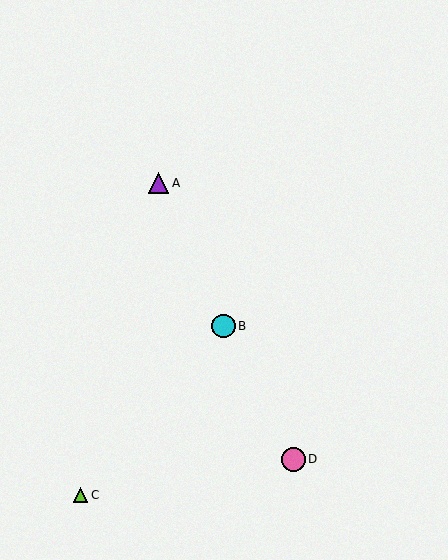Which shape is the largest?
The pink circle (labeled D) is the largest.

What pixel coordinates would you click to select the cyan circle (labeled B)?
Click at (224, 326) to select the cyan circle B.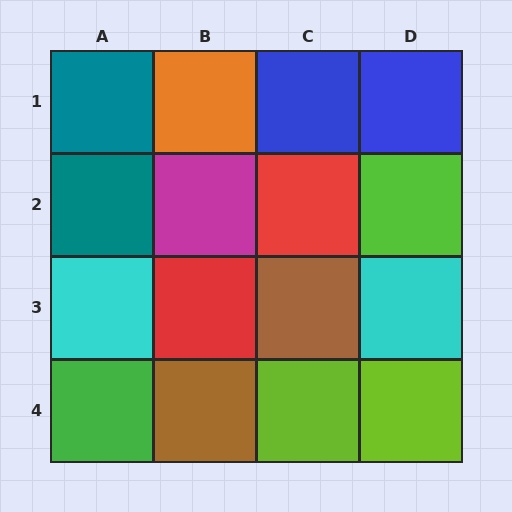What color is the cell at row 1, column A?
Teal.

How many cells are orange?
1 cell is orange.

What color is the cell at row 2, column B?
Magenta.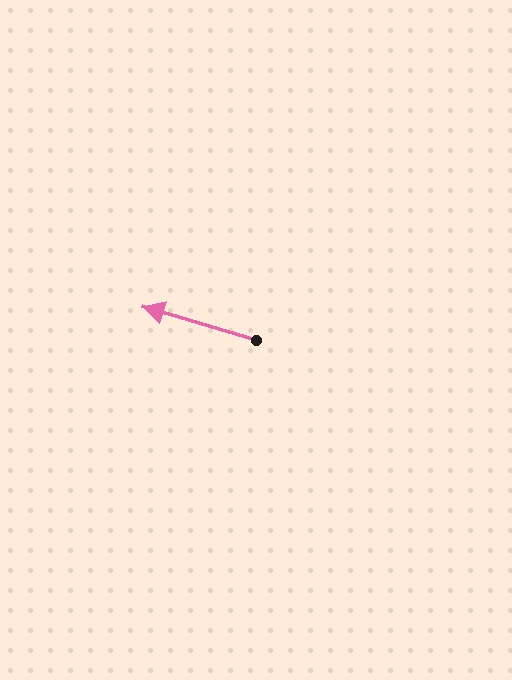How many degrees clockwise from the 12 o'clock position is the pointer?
Approximately 287 degrees.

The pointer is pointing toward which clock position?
Roughly 10 o'clock.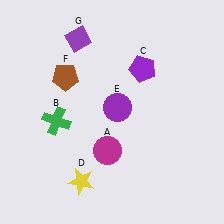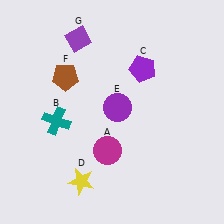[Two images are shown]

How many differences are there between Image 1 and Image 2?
There is 1 difference between the two images.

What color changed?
The cross (B) changed from green in Image 1 to teal in Image 2.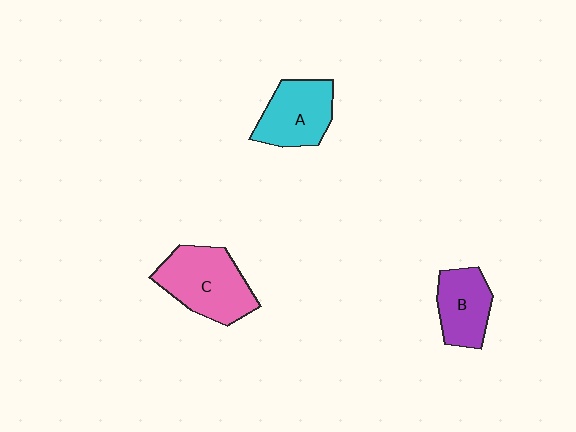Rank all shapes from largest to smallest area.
From largest to smallest: C (pink), A (cyan), B (purple).